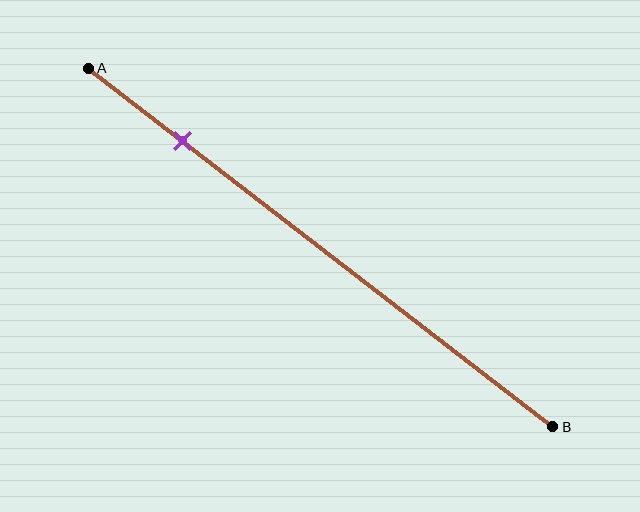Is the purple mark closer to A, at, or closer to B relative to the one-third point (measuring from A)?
The purple mark is closer to point A than the one-third point of segment AB.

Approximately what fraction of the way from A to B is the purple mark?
The purple mark is approximately 20% of the way from A to B.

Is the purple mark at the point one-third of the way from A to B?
No, the mark is at about 20% from A, not at the 33% one-third point.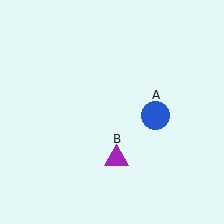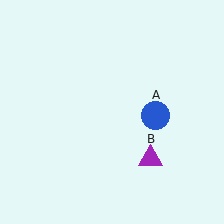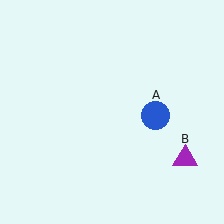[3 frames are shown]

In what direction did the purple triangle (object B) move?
The purple triangle (object B) moved right.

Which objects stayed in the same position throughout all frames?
Blue circle (object A) remained stationary.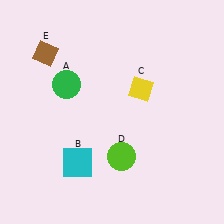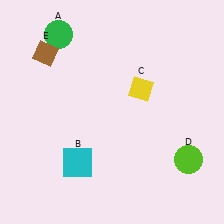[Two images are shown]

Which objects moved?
The objects that moved are: the green circle (A), the lime circle (D).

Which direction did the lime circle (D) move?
The lime circle (D) moved right.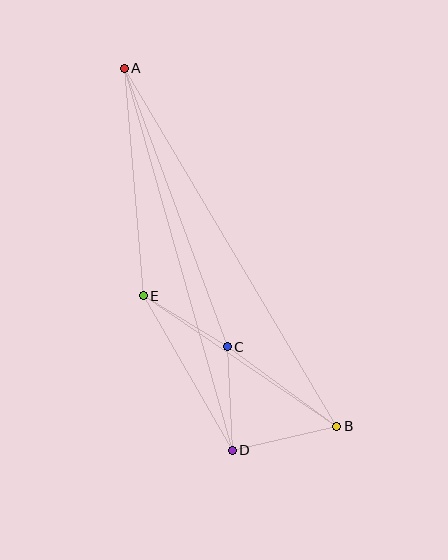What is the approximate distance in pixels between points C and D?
The distance between C and D is approximately 103 pixels.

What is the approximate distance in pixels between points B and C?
The distance between B and C is approximately 135 pixels.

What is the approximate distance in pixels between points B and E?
The distance between B and E is approximately 233 pixels.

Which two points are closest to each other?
Points C and E are closest to each other.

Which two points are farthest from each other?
Points A and B are farthest from each other.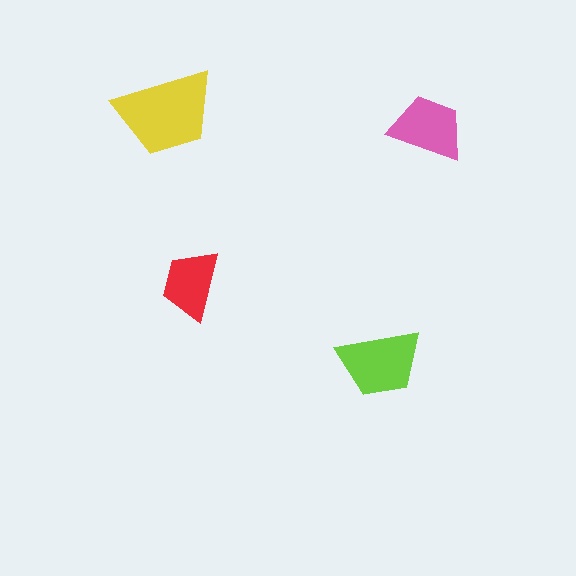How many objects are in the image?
There are 4 objects in the image.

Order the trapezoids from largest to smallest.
the yellow one, the lime one, the pink one, the red one.